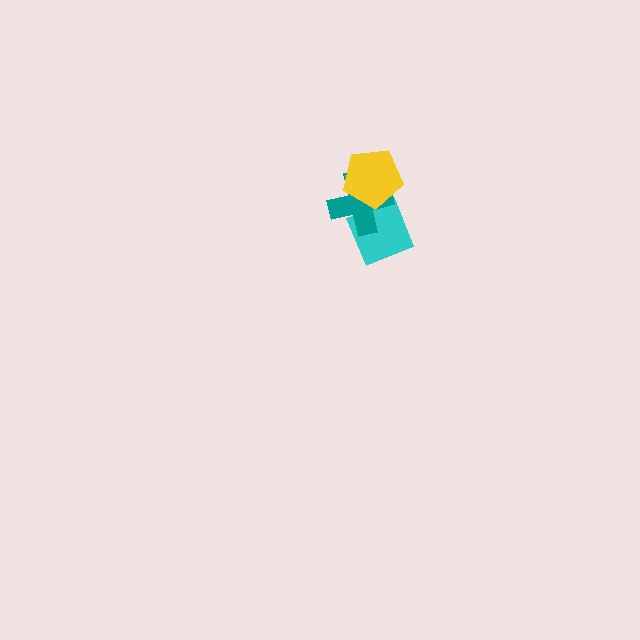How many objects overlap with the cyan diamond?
2 objects overlap with the cyan diamond.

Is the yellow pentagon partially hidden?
No, no other shape covers it.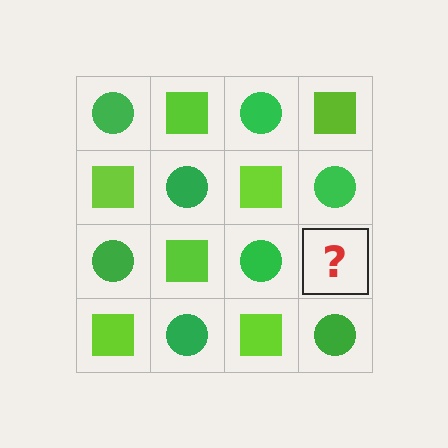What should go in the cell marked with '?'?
The missing cell should contain a lime square.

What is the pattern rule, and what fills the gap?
The rule is that it alternates green circle and lime square in a checkerboard pattern. The gap should be filled with a lime square.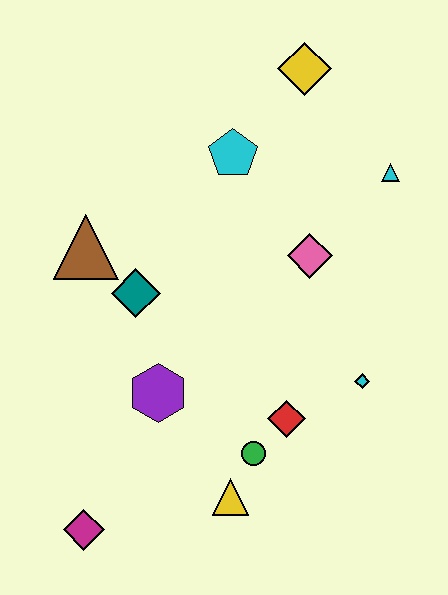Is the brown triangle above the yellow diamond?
No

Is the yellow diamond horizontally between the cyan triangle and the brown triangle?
Yes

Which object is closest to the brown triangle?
The teal diamond is closest to the brown triangle.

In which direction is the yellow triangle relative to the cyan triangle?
The yellow triangle is below the cyan triangle.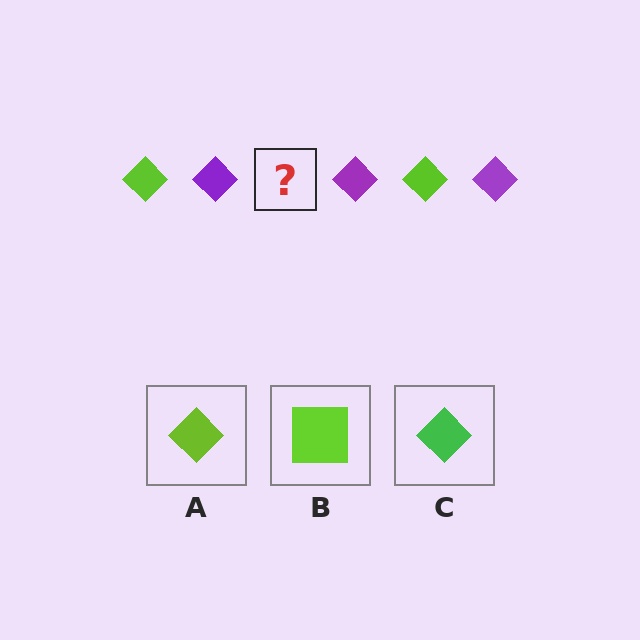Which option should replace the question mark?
Option A.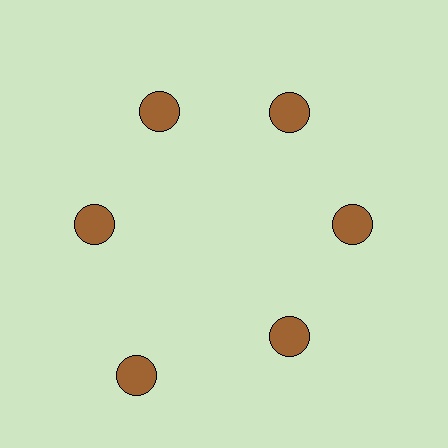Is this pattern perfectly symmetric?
No. The 6 brown circles are arranged in a ring, but one element near the 7 o'clock position is pushed outward from the center, breaking the 6-fold rotational symmetry.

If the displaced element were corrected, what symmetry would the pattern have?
It would have 6-fold rotational symmetry — the pattern would map onto itself every 60 degrees.